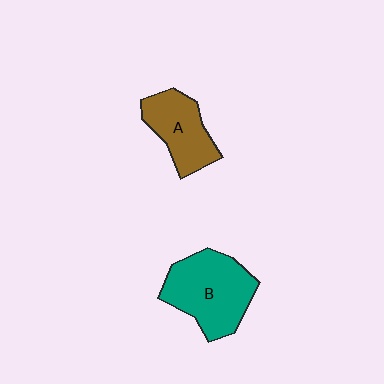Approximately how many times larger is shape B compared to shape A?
Approximately 1.4 times.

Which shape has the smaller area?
Shape A (brown).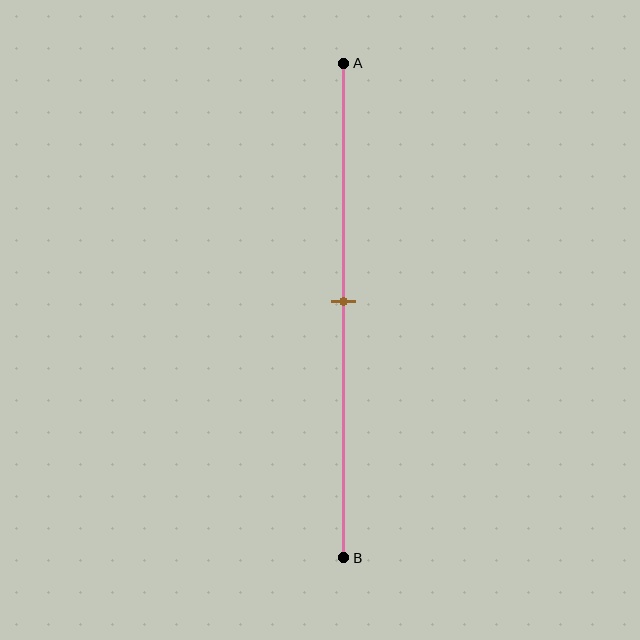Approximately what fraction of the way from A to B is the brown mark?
The brown mark is approximately 50% of the way from A to B.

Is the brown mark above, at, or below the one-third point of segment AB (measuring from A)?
The brown mark is below the one-third point of segment AB.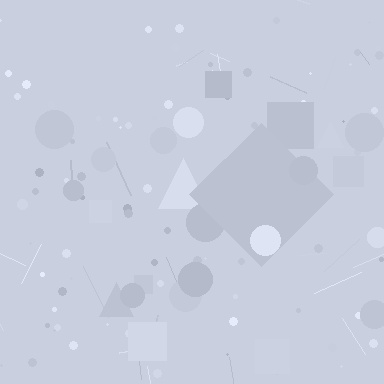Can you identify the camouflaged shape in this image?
The camouflaged shape is a diamond.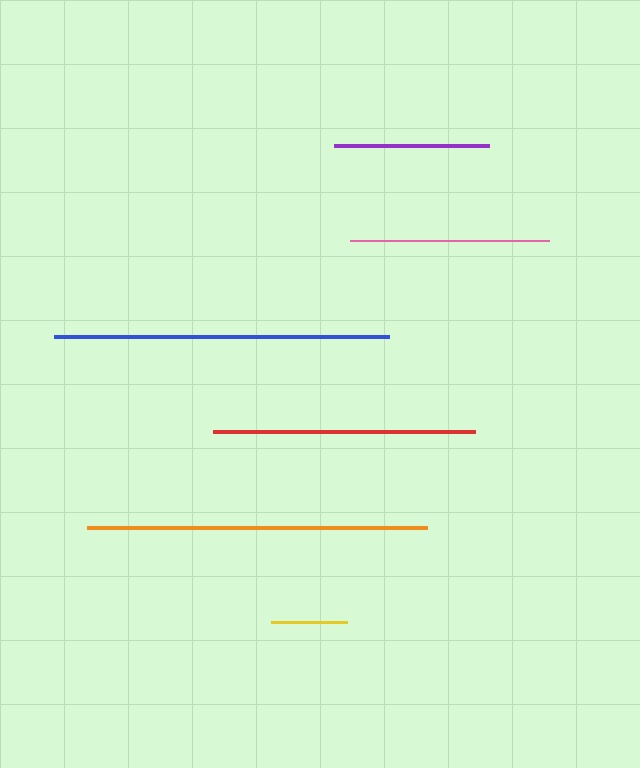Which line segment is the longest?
The orange line is the longest at approximately 340 pixels.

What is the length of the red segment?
The red segment is approximately 262 pixels long.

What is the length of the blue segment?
The blue segment is approximately 335 pixels long.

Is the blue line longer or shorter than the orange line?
The orange line is longer than the blue line.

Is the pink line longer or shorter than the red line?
The red line is longer than the pink line.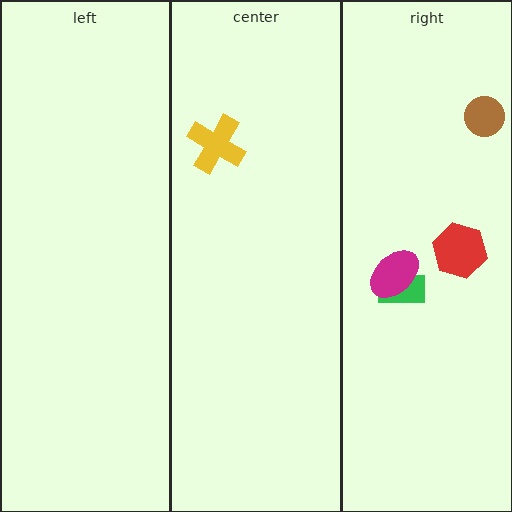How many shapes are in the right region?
4.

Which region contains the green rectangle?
The right region.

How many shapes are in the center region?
1.